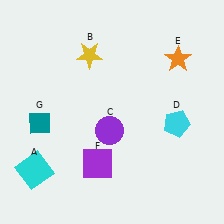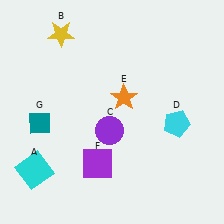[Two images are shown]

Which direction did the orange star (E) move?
The orange star (E) moved left.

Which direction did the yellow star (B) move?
The yellow star (B) moved left.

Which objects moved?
The objects that moved are: the yellow star (B), the orange star (E).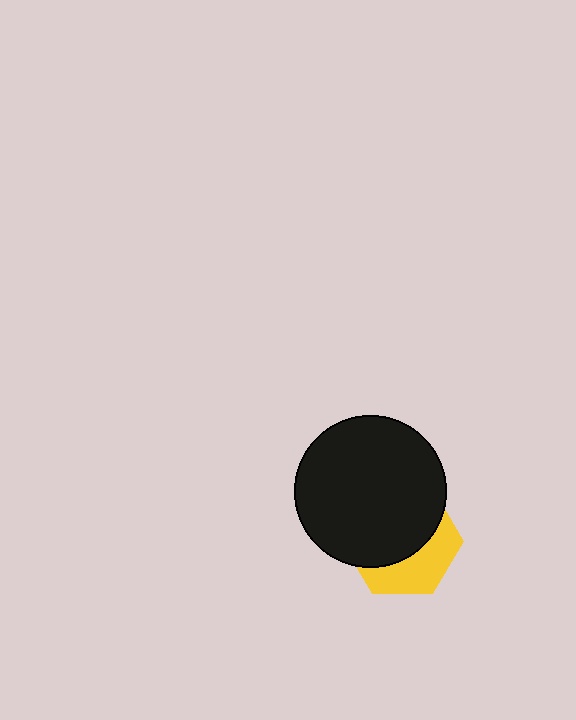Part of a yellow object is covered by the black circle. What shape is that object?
It is a hexagon.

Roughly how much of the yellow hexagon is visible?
A small part of it is visible (roughly 38%).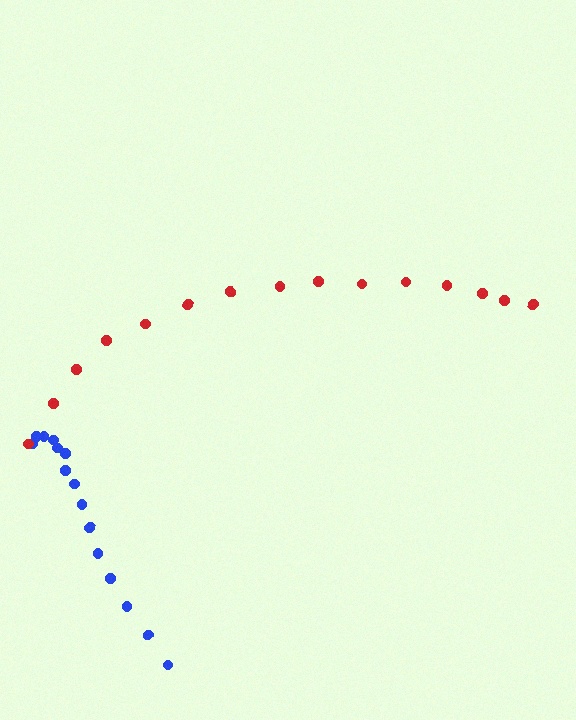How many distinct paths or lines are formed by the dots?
There are 2 distinct paths.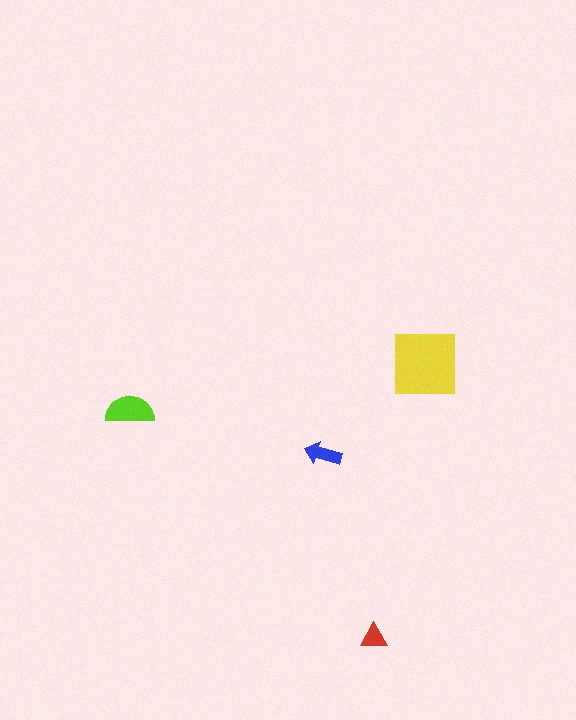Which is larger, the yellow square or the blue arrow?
The yellow square.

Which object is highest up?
The yellow square is topmost.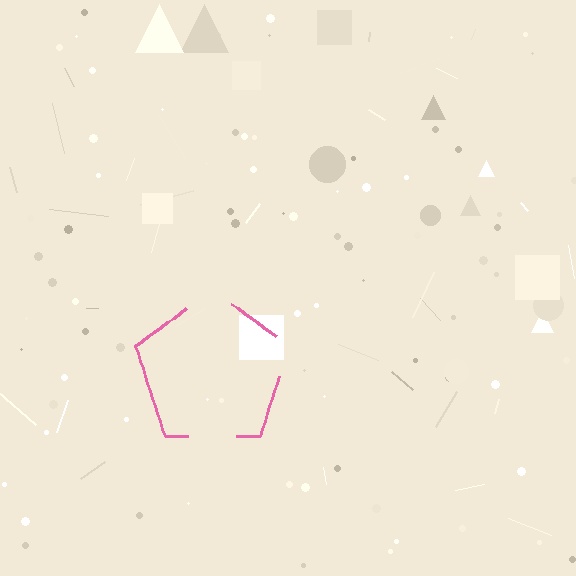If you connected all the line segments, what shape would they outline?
They would outline a pentagon.